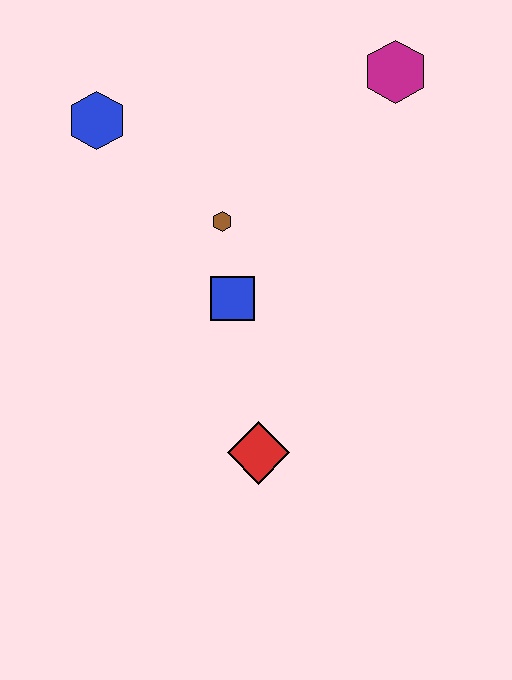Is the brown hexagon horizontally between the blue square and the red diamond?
No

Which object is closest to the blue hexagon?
The brown hexagon is closest to the blue hexagon.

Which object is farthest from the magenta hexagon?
The red diamond is farthest from the magenta hexagon.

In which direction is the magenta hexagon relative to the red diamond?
The magenta hexagon is above the red diamond.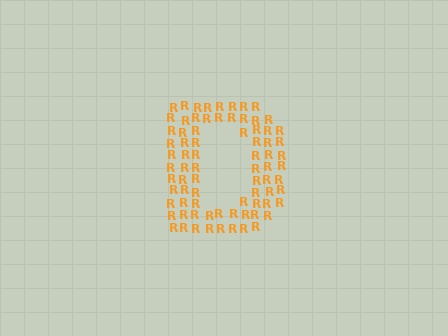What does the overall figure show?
The overall figure shows the letter D.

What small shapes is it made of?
It is made of small letter R's.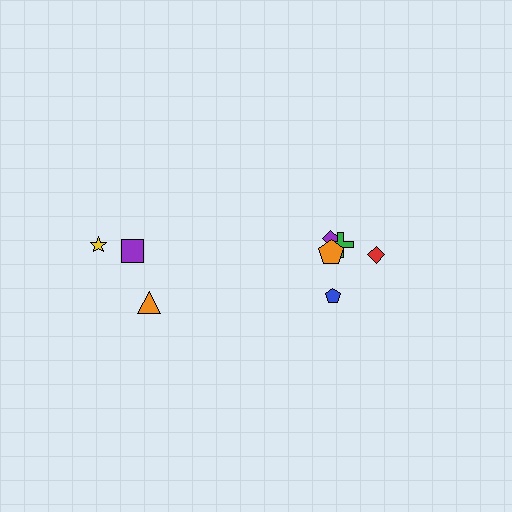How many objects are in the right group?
There are 5 objects.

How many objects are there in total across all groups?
There are 8 objects.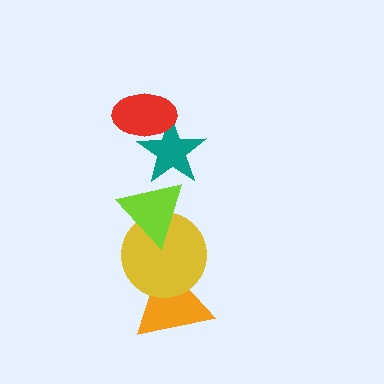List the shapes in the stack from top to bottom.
From top to bottom: the red ellipse, the teal star, the lime triangle, the yellow circle, the orange triangle.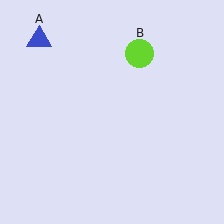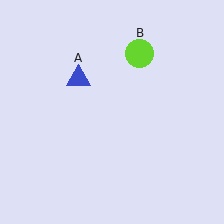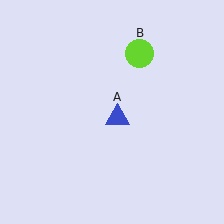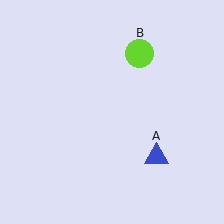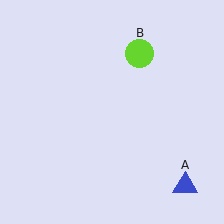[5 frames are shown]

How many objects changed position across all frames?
1 object changed position: blue triangle (object A).